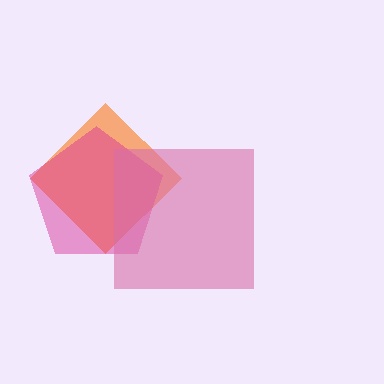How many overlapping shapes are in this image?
There are 3 overlapping shapes in the image.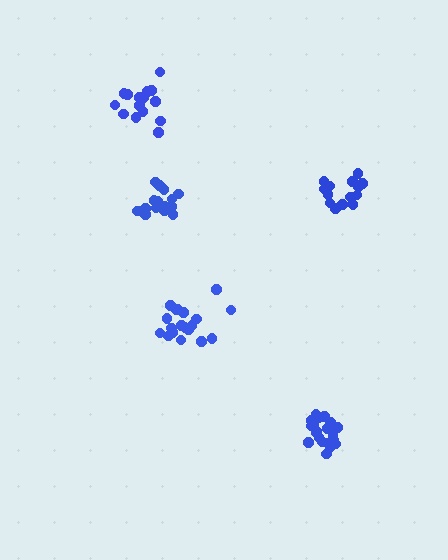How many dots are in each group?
Group 1: 15 dots, Group 2: 19 dots, Group 3: 15 dots, Group 4: 16 dots, Group 5: 21 dots (86 total).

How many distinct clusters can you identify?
There are 5 distinct clusters.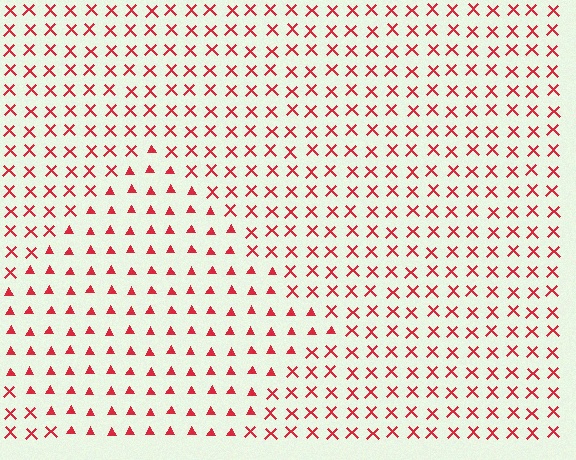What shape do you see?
I see a diamond.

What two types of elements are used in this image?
The image uses triangles inside the diamond region and X marks outside it.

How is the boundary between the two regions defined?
The boundary is defined by a change in element shape: triangles inside vs. X marks outside. All elements share the same color and spacing.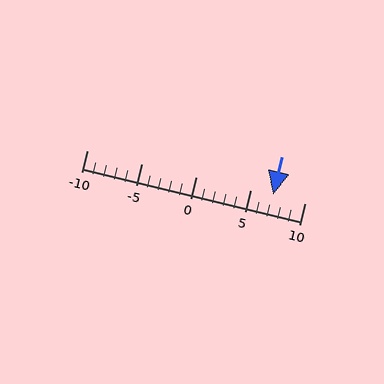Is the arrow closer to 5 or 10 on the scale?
The arrow is closer to 5.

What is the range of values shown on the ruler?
The ruler shows values from -10 to 10.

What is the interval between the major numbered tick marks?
The major tick marks are spaced 5 units apart.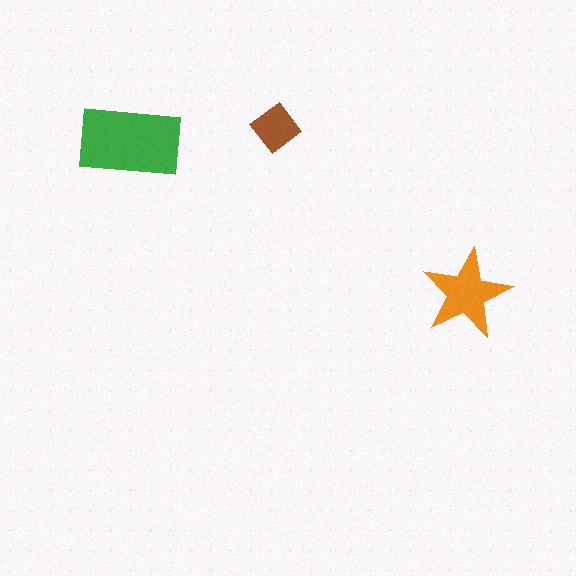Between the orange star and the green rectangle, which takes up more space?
The green rectangle.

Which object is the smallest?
The brown diamond.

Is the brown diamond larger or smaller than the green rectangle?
Smaller.